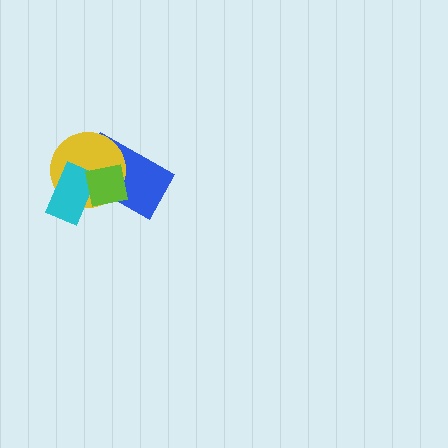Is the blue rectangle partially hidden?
Yes, it is partially covered by another shape.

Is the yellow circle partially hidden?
Yes, it is partially covered by another shape.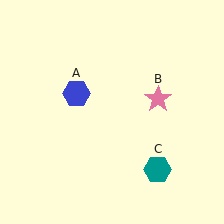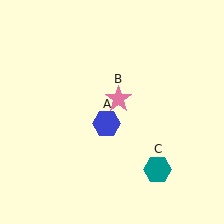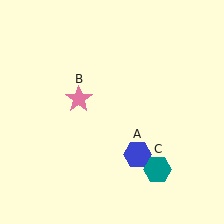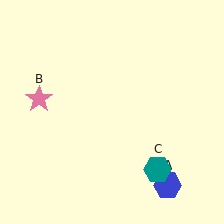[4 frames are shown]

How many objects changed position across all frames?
2 objects changed position: blue hexagon (object A), pink star (object B).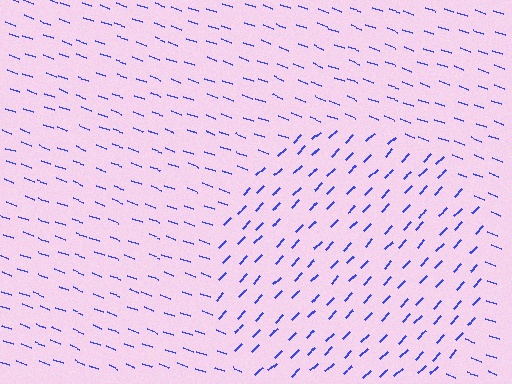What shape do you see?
I see a circle.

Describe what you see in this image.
The image is filled with small blue line segments. A circle region in the image has lines oriented differently from the surrounding lines, creating a visible texture boundary.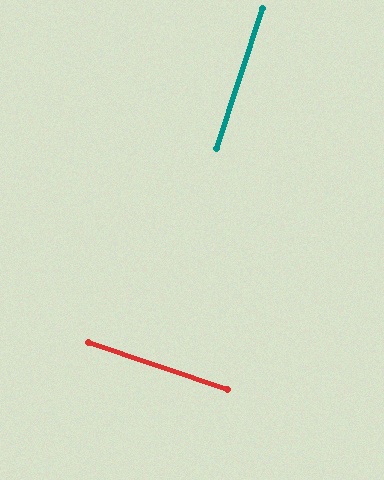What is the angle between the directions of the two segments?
Approximately 90 degrees.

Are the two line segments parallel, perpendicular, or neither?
Perpendicular — they meet at approximately 90°.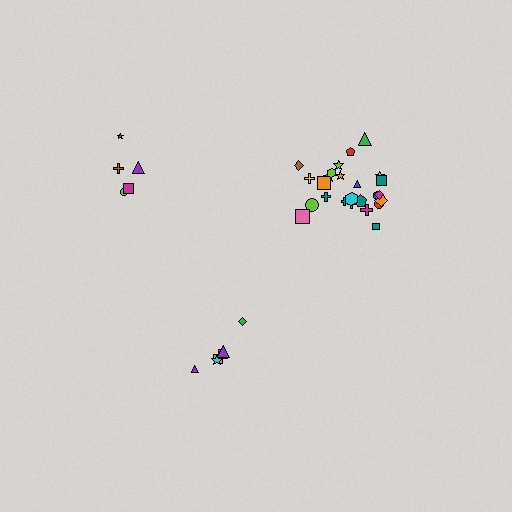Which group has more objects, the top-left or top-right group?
The top-right group.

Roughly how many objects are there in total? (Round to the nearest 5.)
Roughly 35 objects in total.